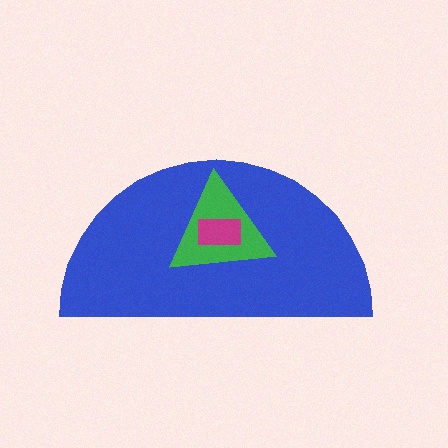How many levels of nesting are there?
3.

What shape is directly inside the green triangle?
The magenta rectangle.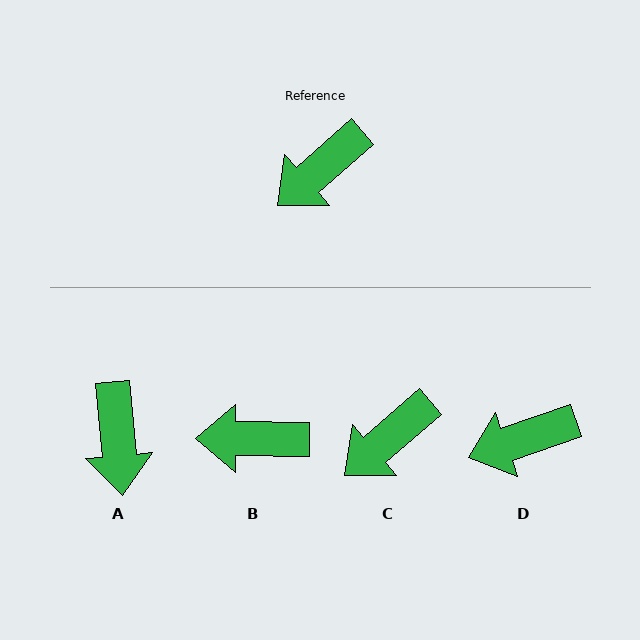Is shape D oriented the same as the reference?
No, it is off by about 22 degrees.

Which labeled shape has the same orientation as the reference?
C.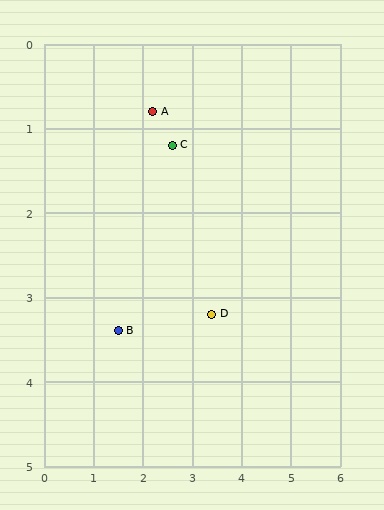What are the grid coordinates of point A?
Point A is at approximately (2.2, 0.8).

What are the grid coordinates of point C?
Point C is at approximately (2.6, 1.2).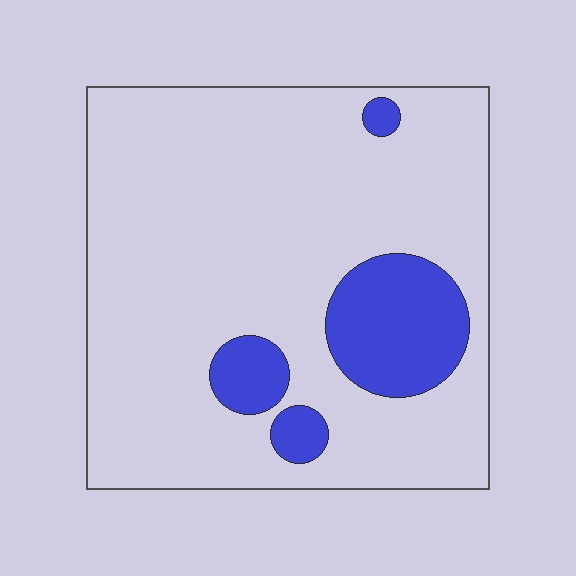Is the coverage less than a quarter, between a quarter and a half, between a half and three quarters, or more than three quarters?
Less than a quarter.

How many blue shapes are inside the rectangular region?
4.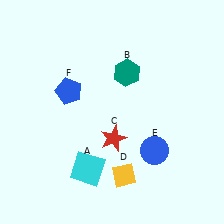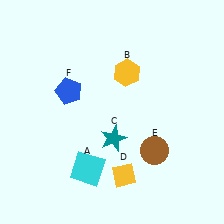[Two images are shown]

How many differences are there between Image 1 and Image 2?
There are 3 differences between the two images.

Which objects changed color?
B changed from teal to yellow. C changed from red to teal. E changed from blue to brown.